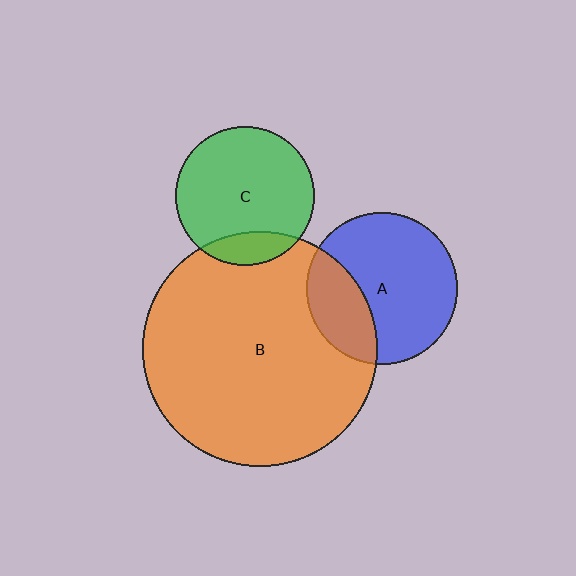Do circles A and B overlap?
Yes.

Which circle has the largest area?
Circle B (orange).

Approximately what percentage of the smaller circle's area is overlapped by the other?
Approximately 30%.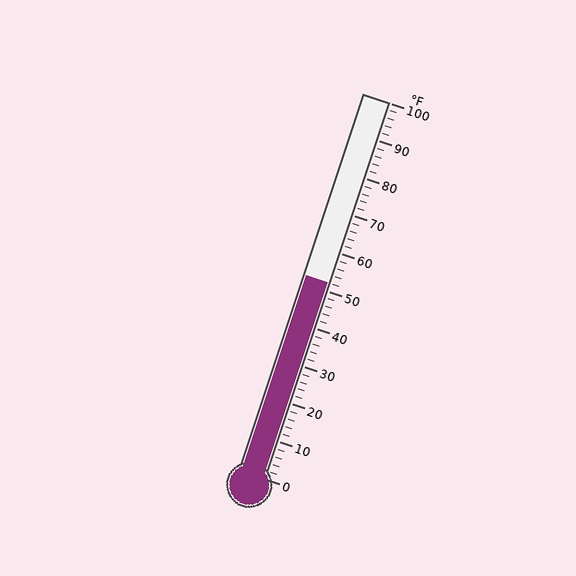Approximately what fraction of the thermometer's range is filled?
The thermometer is filled to approximately 50% of its range.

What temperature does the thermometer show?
The thermometer shows approximately 52°F.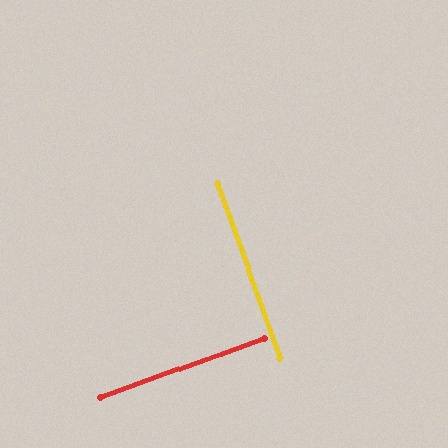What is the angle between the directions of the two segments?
Approximately 90 degrees.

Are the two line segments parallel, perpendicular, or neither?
Perpendicular — they meet at approximately 90°.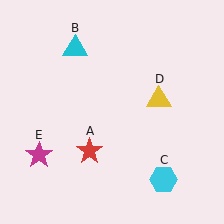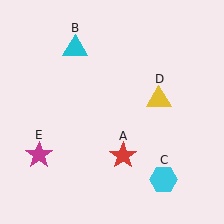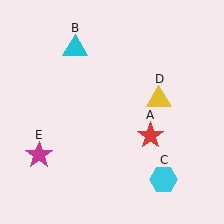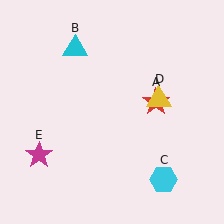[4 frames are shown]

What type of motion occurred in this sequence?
The red star (object A) rotated counterclockwise around the center of the scene.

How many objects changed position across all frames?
1 object changed position: red star (object A).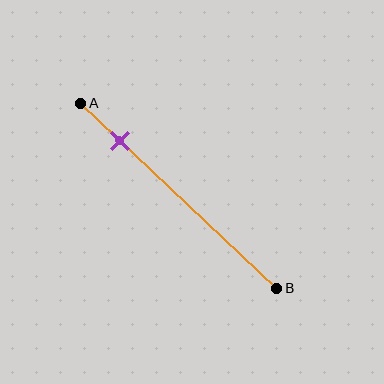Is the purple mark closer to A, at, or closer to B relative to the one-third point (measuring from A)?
The purple mark is closer to point A than the one-third point of segment AB.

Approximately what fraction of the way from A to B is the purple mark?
The purple mark is approximately 20% of the way from A to B.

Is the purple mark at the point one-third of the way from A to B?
No, the mark is at about 20% from A, not at the 33% one-third point.